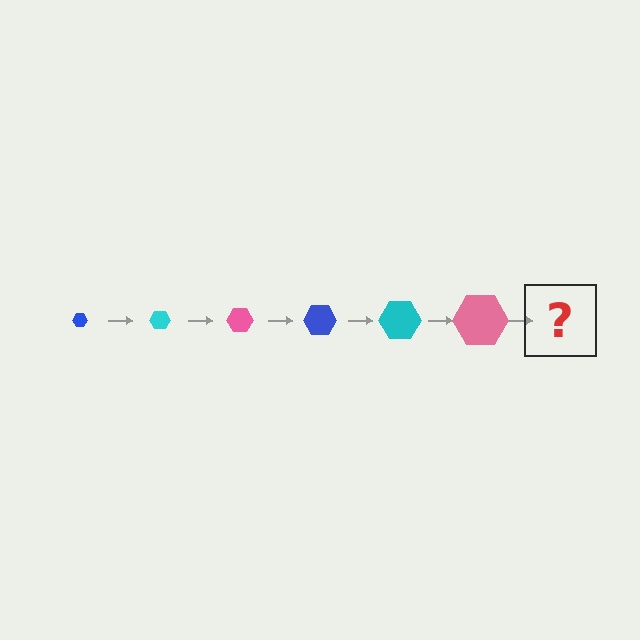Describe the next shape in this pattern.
It should be a blue hexagon, larger than the previous one.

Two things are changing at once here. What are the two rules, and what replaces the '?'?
The two rules are that the hexagon grows larger each step and the color cycles through blue, cyan, and pink. The '?' should be a blue hexagon, larger than the previous one.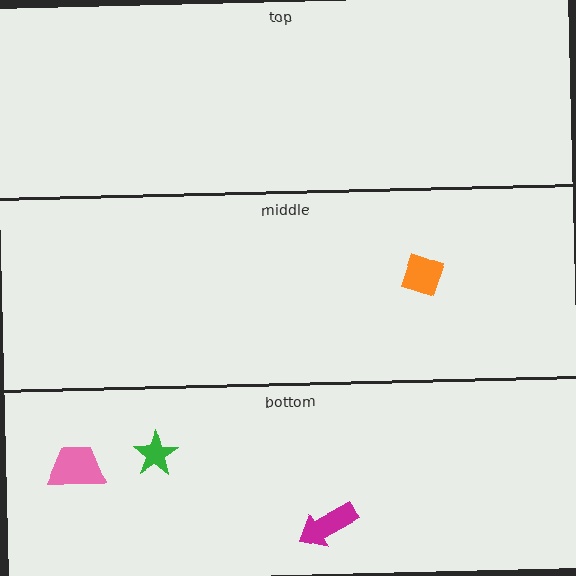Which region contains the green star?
The bottom region.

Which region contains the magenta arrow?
The bottom region.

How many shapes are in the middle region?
1.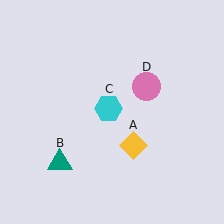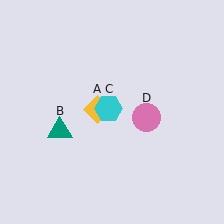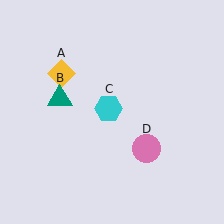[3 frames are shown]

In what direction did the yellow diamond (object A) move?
The yellow diamond (object A) moved up and to the left.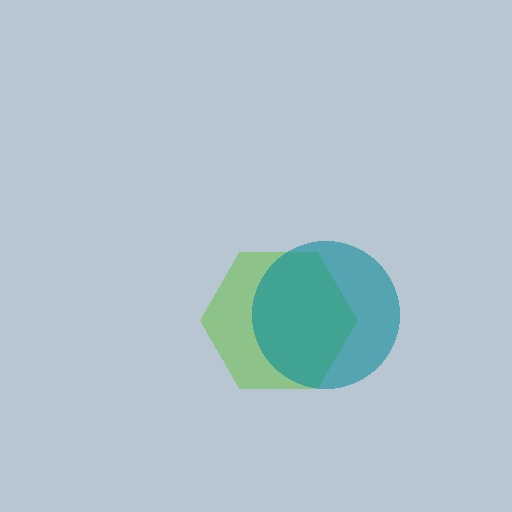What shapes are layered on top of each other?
The layered shapes are: a lime hexagon, a teal circle.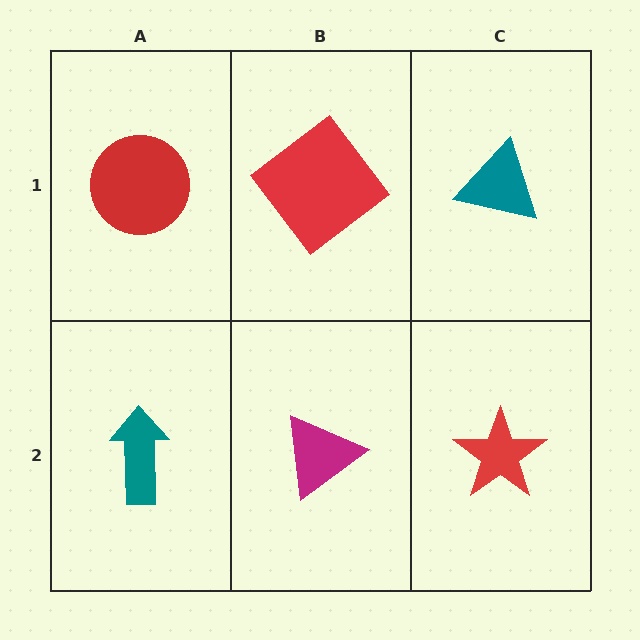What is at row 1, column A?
A red circle.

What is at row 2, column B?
A magenta triangle.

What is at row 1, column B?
A red diamond.